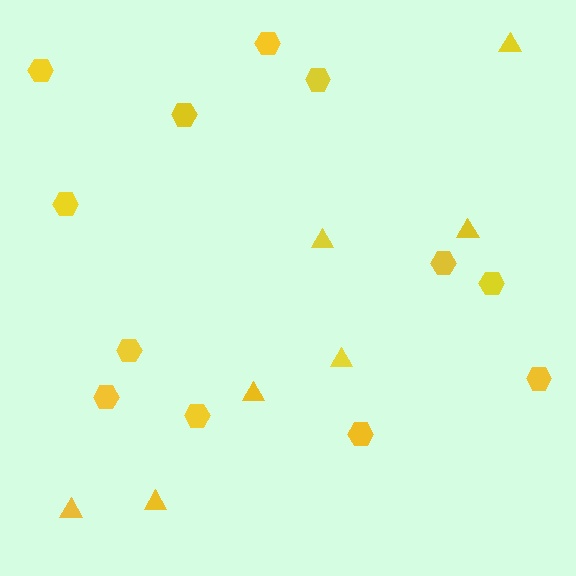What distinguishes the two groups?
There are 2 groups: one group of triangles (7) and one group of hexagons (12).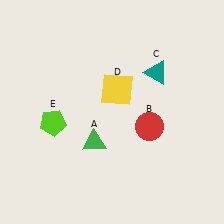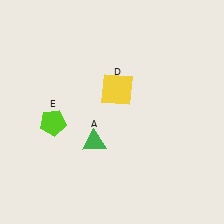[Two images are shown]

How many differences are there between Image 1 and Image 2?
There are 2 differences between the two images.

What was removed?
The teal triangle (C), the red circle (B) were removed in Image 2.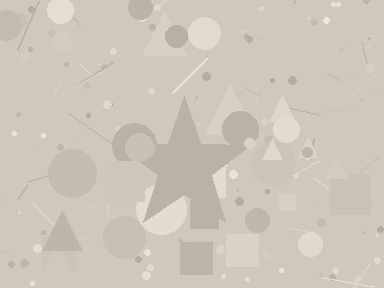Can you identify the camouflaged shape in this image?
The camouflaged shape is a star.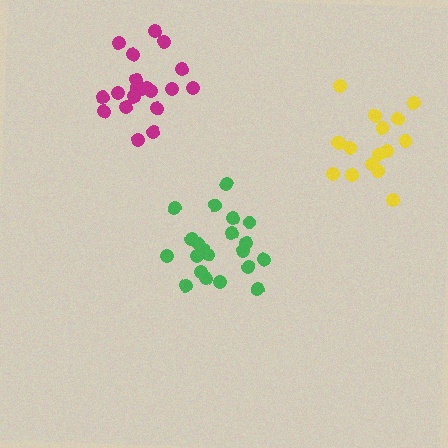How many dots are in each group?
Group 1: 20 dots, Group 2: 21 dots, Group 3: 16 dots (57 total).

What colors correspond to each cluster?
The clusters are colored: magenta, green, yellow.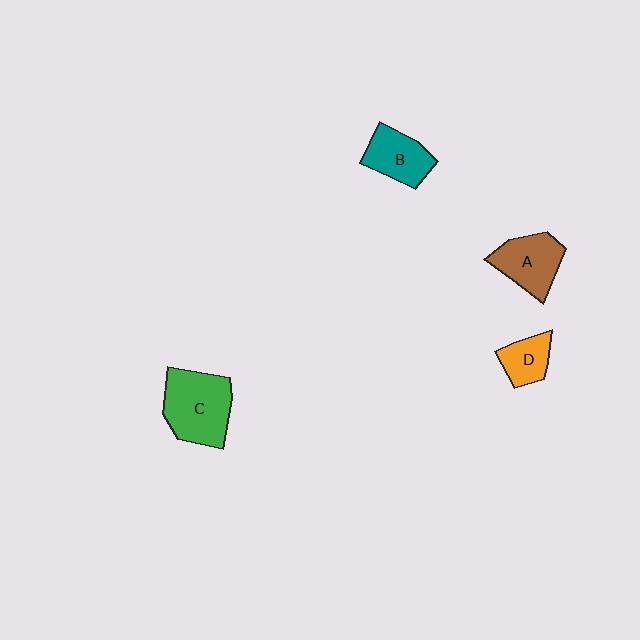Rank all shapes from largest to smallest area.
From largest to smallest: C (green), A (brown), B (teal), D (orange).